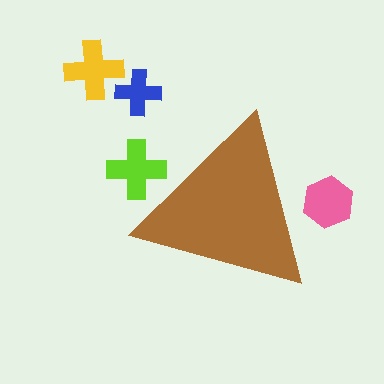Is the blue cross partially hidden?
No, the blue cross is fully visible.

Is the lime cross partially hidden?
Yes, the lime cross is partially hidden behind the brown triangle.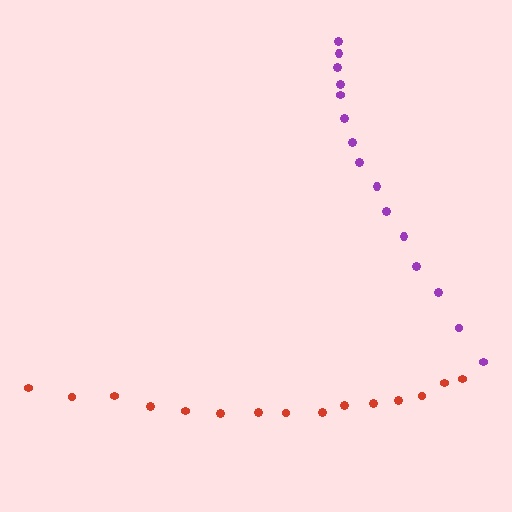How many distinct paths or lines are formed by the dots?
There are 2 distinct paths.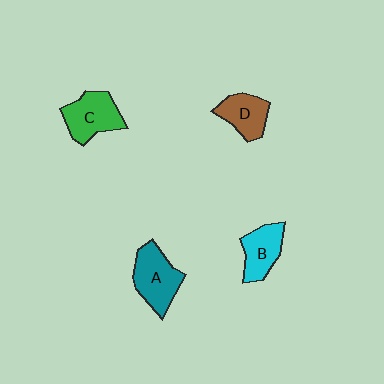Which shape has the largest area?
Shape A (teal).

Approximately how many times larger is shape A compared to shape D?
Approximately 1.4 times.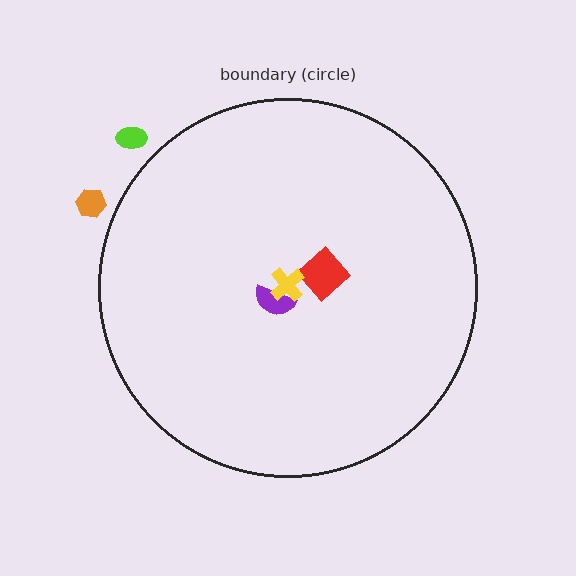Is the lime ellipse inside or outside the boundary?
Outside.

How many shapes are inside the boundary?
3 inside, 2 outside.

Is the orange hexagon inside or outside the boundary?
Outside.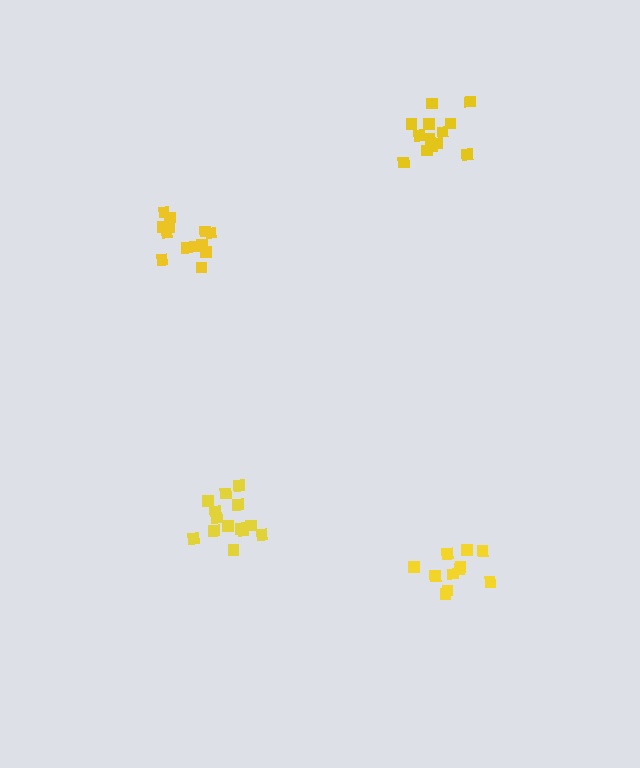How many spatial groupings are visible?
There are 4 spatial groupings.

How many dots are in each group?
Group 1: 13 dots, Group 2: 13 dots, Group 3: 14 dots, Group 4: 11 dots (51 total).